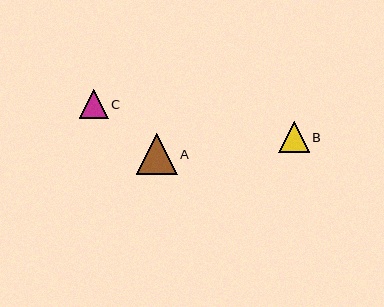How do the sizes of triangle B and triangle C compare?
Triangle B and triangle C are approximately the same size.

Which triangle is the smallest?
Triangle C is the smallest with a size of approximately 29 pixels.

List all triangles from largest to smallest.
From largest to smallest: A, B, C.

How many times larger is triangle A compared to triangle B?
Triangle A is approximately 1.3 times the size of triangle B.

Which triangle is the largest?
Triangle A is the largest with a size of approximately 41 pixels.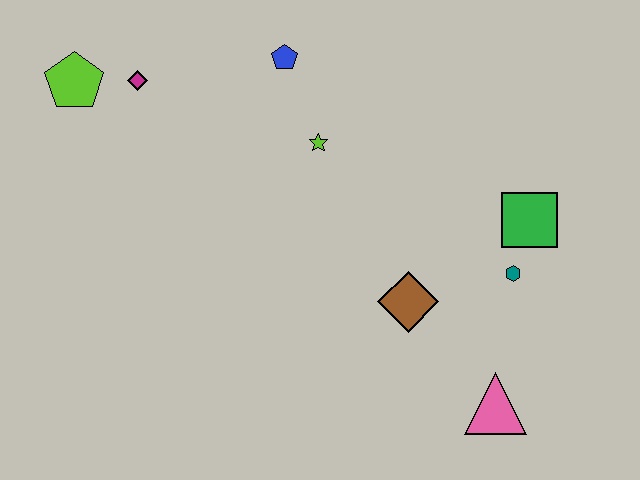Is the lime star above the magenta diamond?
No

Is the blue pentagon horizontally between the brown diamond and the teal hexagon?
No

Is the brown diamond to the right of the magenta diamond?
Yes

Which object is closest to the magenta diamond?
The lime pentagon is closest to the magenta diamond.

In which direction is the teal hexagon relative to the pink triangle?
The teal hexagon is above the pink triangle.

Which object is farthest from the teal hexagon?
The lime pentagon is farthest from the teal hexagon.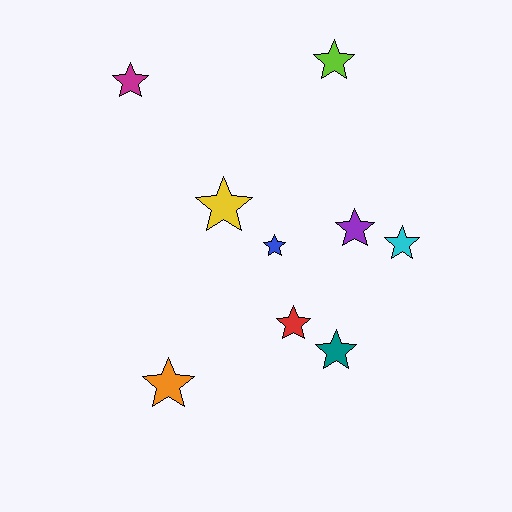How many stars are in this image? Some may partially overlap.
There are 9 stars.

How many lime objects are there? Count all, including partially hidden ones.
There is 1 lime object.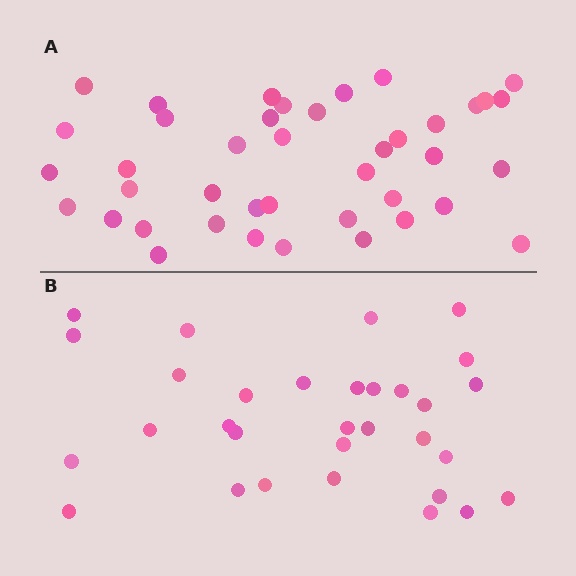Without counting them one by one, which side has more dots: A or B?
Region A (the top region) has more dots.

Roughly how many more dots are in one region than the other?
Region A has roughly 10 or so more dots than region B.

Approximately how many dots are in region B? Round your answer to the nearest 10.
About 30 dots. (The exact count is 31, which rounds to 30.)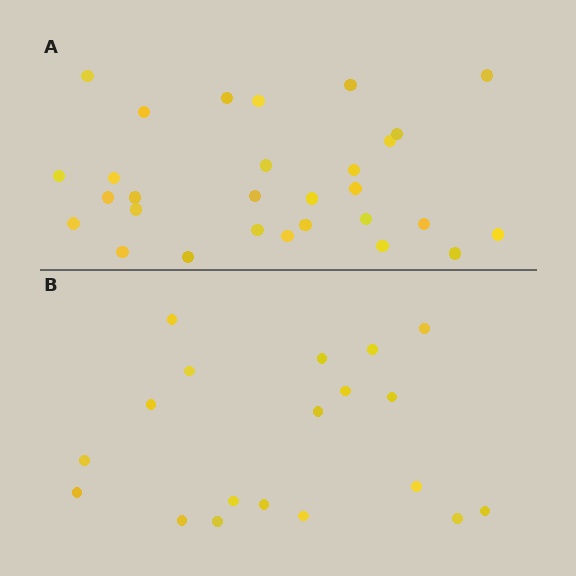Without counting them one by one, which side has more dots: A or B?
Region A (the top region) has more dots.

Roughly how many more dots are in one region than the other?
Region A has roughly 10 or so more dots than region B.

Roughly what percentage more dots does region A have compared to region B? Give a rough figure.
About 55% more.